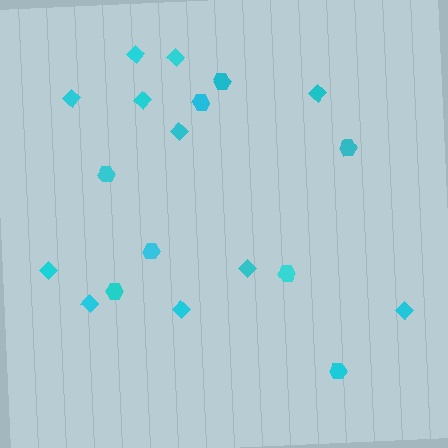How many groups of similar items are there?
There are 2 groups: one group of hexagons (8) and one group of diamonds (11).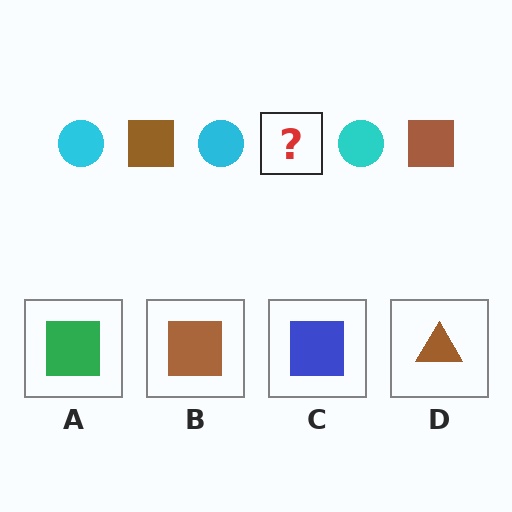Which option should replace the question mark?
Option B.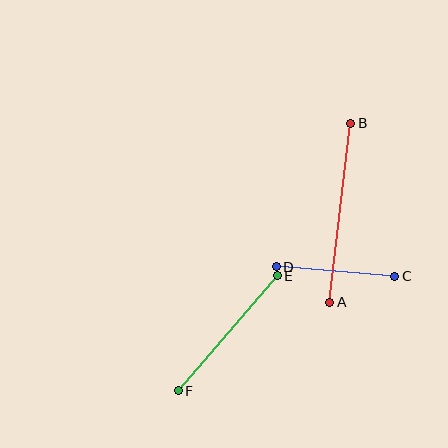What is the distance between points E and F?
The distance is approximately 152 pixels.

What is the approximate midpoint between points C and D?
The midpoint is at approximately (335, 272) pixels.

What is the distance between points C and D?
The distance is approximately 119 pixels.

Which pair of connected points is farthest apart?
Points A and B are farthest apart.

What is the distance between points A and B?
The distance is approximately 180 pixels.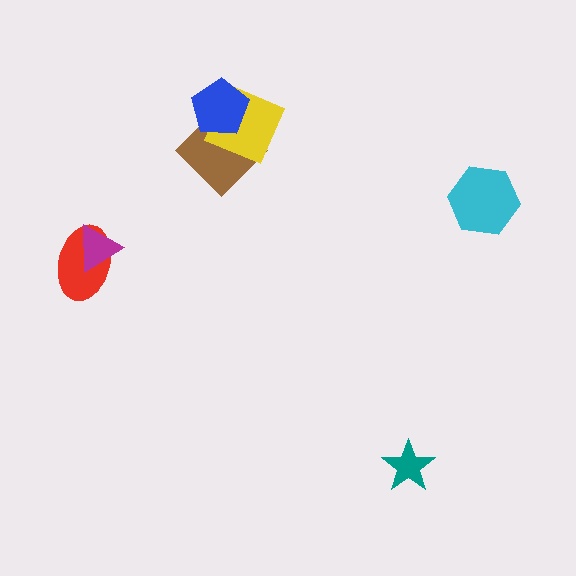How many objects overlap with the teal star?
0 objects overlap with the teal star.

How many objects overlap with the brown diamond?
2 objects overlap with the brown diamond.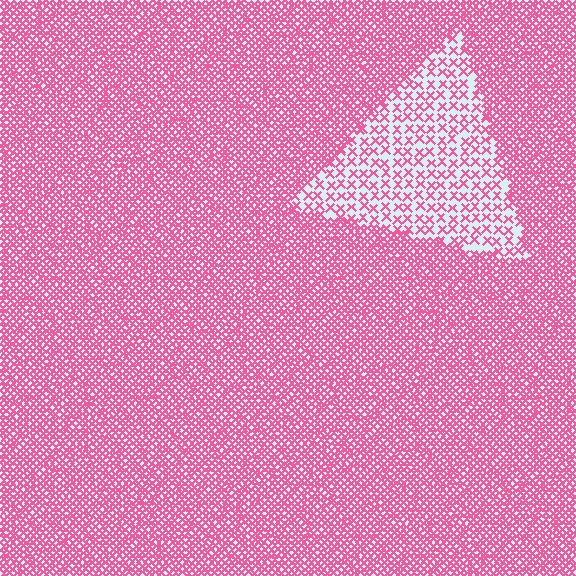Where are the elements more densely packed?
The elements are more densely packed outside the triangle boundary.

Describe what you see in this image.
The image contains small pink elements arranged at two different densities. A triangle-shaped region is visible where the elements are less densely packed than the surrounding area.